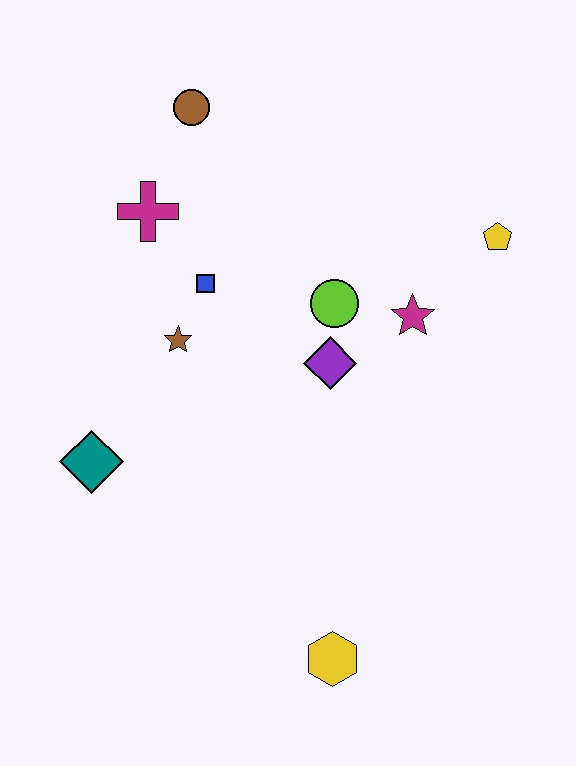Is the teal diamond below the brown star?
Yes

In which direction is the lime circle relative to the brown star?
The lime circle is to the right of the brown star.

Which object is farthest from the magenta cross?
The yellow hexagon is farthest from the magenta cross.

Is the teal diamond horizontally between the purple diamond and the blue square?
No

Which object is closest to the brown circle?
The magenta cross is closest to the brown circle.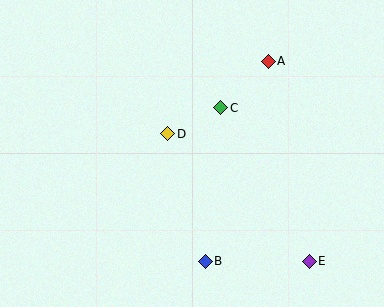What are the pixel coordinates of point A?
Point A is at (268, 61).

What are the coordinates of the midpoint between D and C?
The midpoint between D and C is at (194, 121).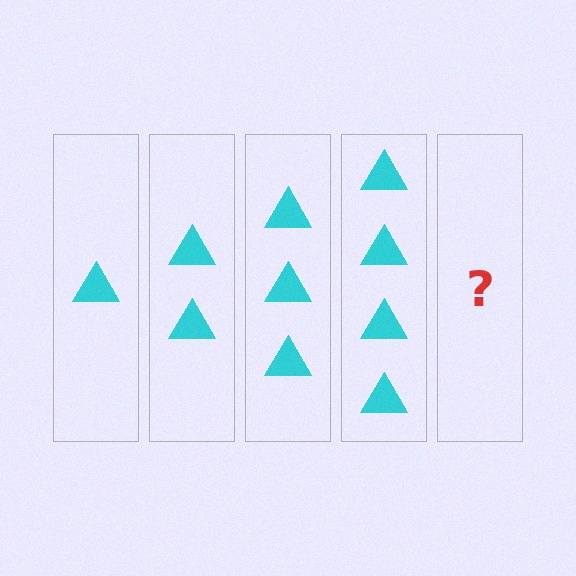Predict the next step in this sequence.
The next step is 5 triangles.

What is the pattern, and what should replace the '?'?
The pattern is that each step adds one more triangle. The '?' should be 5 triangles.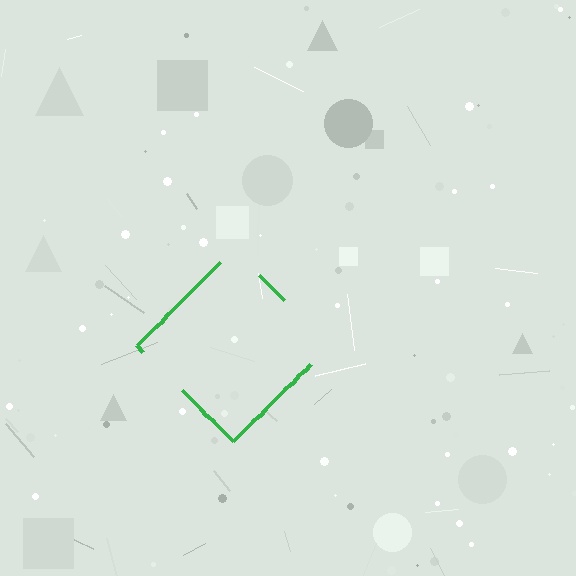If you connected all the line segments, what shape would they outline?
They would outline a diamond.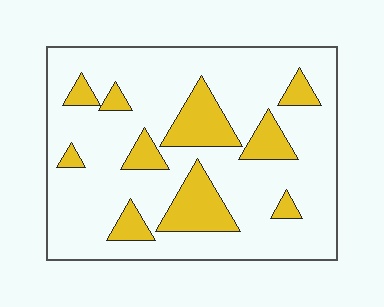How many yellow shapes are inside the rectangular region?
10.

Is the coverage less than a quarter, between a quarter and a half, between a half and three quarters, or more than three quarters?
Less than a quarter.